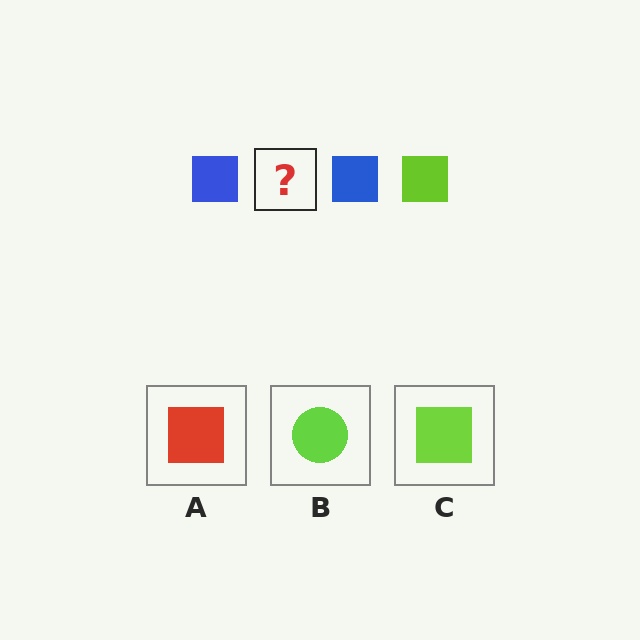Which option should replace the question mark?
Option C.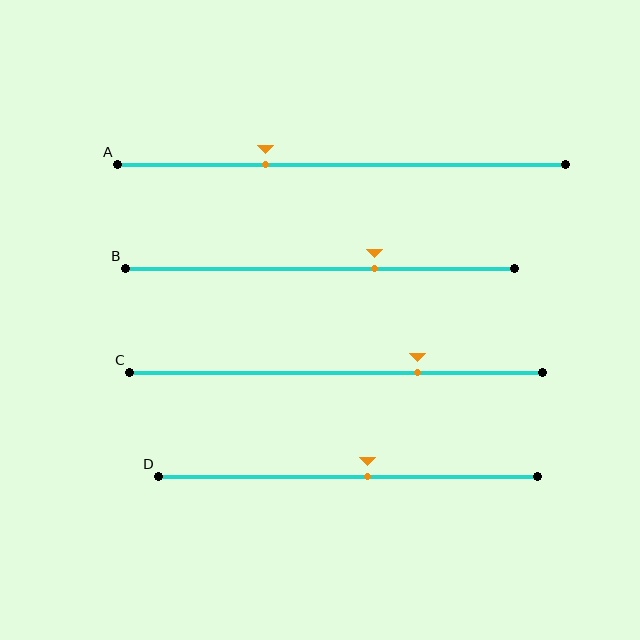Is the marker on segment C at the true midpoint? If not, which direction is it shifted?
No, the marker on segment C is shifted to the right by about 20% of the segment length.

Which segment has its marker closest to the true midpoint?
Segment D has its marker closest to the true midpoint.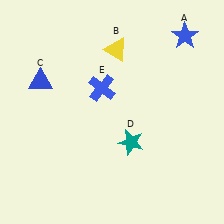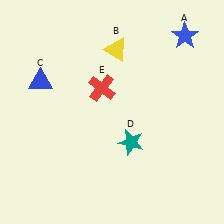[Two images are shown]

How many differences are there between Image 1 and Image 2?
There is 1 difference between the two images.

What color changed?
The cross (E) changed from blue in Image 1 to red in Image 2.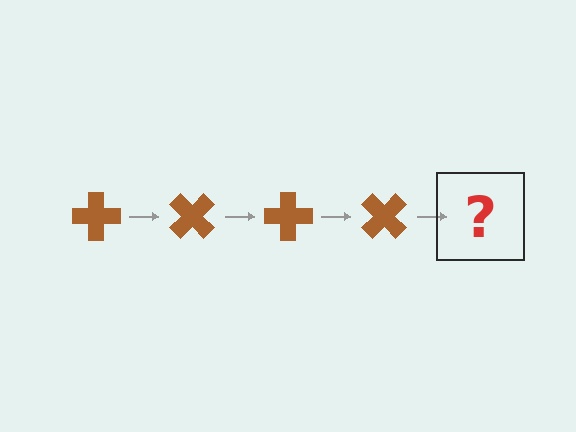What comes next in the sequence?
The next element should be a brown cross rotated 180 degrees.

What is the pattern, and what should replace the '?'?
The pattern is that the cross rotates 45 degrees each step. The '?' should be a brown cross rotated 180 degrees.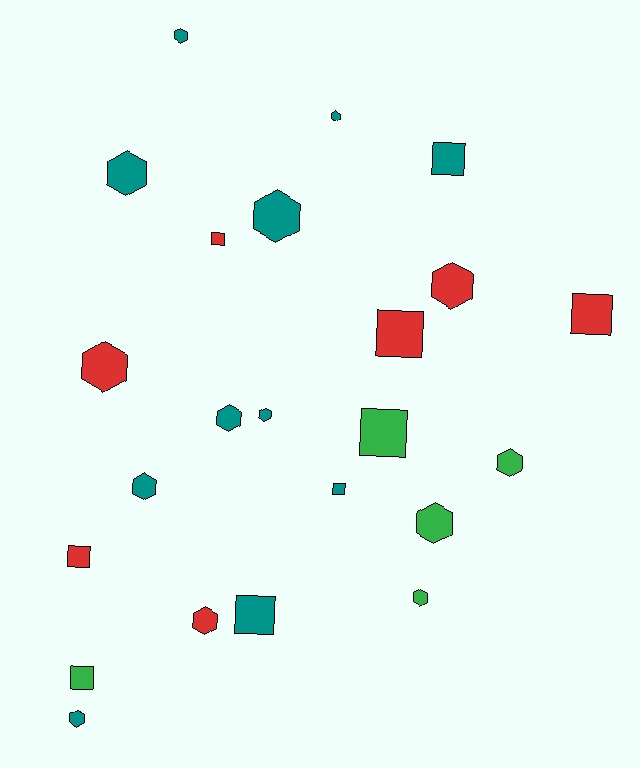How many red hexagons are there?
There are 3 red hexagons.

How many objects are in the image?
There are 23 objects.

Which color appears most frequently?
Teal, with 11 objects.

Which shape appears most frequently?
Hexagon, with 14 objects.